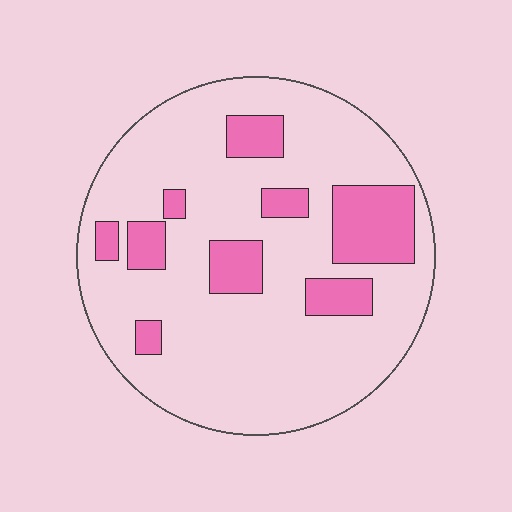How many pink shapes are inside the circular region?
9.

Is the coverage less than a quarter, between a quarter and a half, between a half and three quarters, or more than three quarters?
Less than a quarter.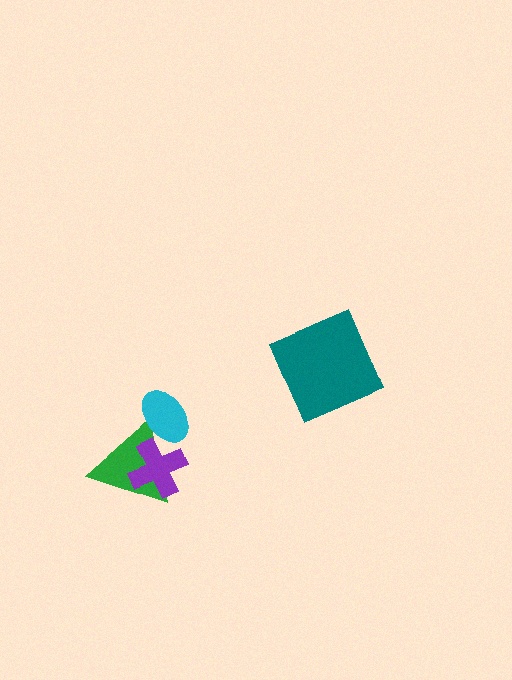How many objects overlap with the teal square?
0 objects overlap with the teal square.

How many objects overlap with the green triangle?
2 objects overlap with the green triangle.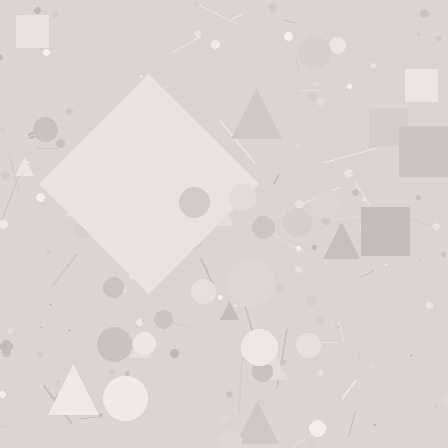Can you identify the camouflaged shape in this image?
The camouflaged shape is a diamond.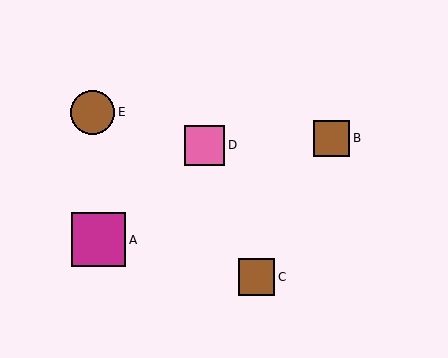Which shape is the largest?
The magenta square (labeled A) is the largest.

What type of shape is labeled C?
Shape C is a brown square.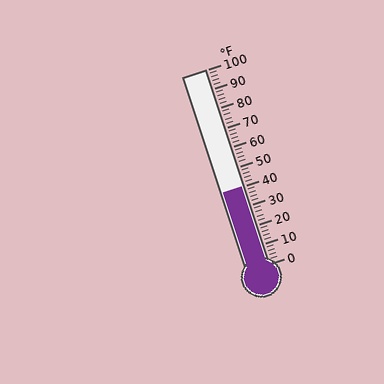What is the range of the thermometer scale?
The thermometer scale ranges from 0°F to 100°F.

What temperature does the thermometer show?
The thermometer shows approximately 40°F.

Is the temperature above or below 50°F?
The temperature is below 50°F.